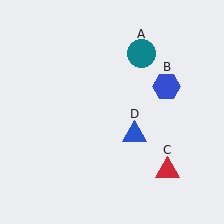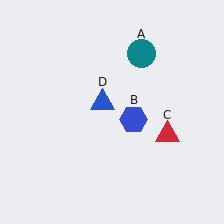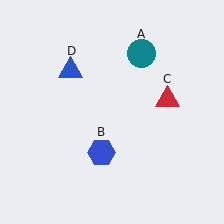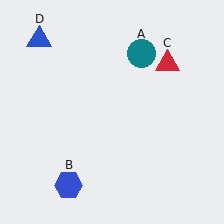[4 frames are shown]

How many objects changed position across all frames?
3 objects changed position: blue hexagon (object B), red triangle (object C), blue triangle (object D).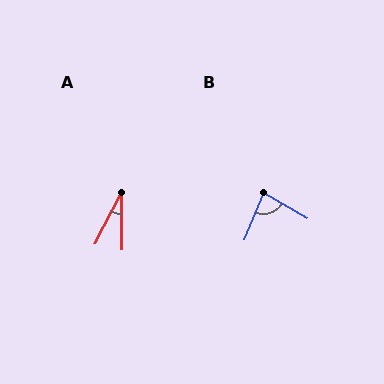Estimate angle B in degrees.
Approximately 81 degrees.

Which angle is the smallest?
A, at approximately 28 degrees.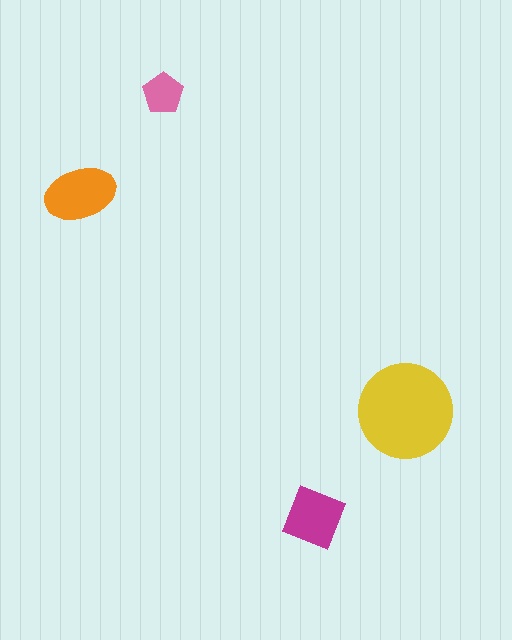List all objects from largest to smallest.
The yellow circle, the orange ellipse, the magenta diamond, the pink pentagon.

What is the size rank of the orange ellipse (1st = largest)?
2nd.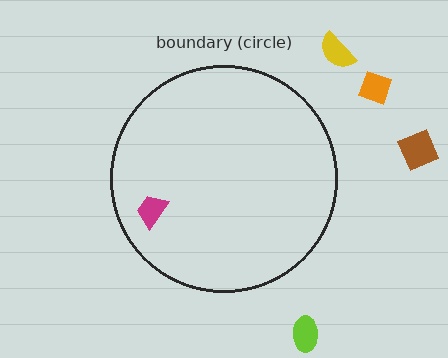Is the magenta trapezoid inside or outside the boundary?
Inside.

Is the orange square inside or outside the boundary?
Outside.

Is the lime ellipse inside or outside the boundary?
Outside.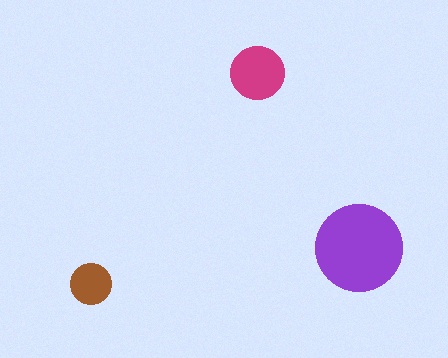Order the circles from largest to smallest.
the purple one, the magenta one, the brown one.